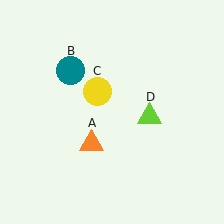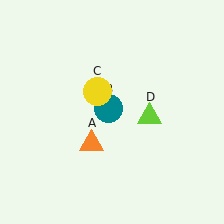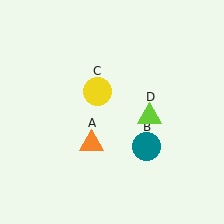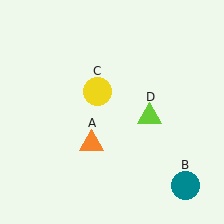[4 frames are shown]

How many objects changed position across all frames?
1 object changed position: teal circle (object B).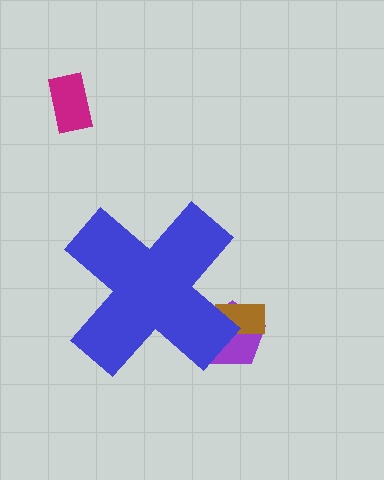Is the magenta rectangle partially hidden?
No, the magenta rectangle is fully visible.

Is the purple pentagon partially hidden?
Yes, the purple pentagon is partially hidden behind the blue cross.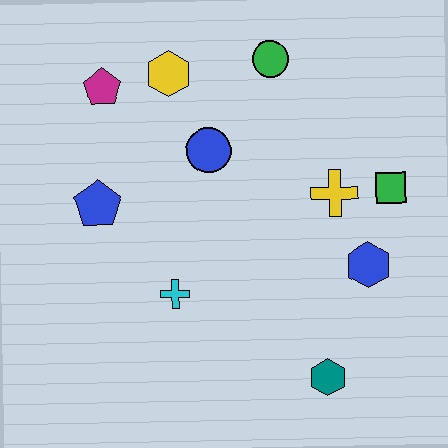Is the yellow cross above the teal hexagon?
Yes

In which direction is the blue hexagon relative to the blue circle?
The blue hexagon is to the right of the blue circle.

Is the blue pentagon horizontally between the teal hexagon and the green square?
No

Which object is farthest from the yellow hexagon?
The teal hexagon is farthest from the yellow hexagon.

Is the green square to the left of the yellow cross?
No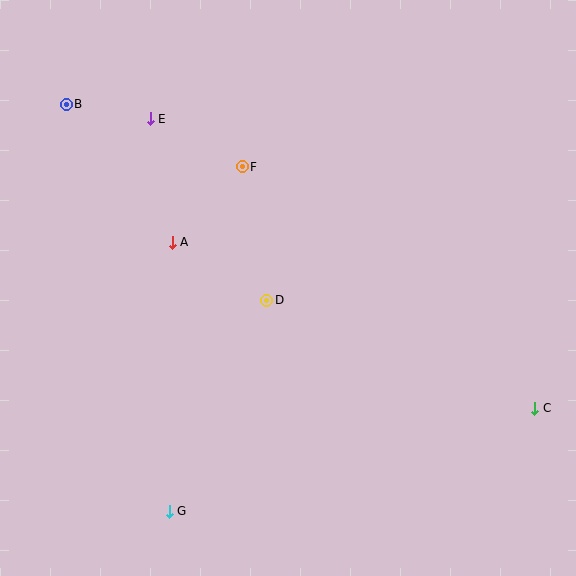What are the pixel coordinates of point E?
Point E is at (150, 119).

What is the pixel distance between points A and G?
The distance between A and G is 269 pixels.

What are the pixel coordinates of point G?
Point G is at (169, 511).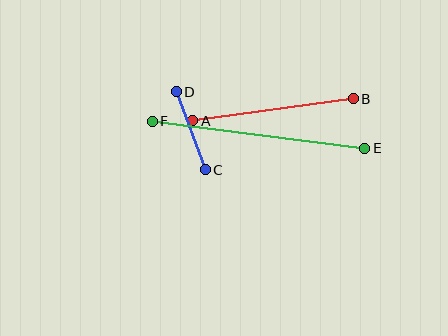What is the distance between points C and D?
The distance is approximately 83 pixels.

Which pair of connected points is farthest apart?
Points E and F are farthest apart.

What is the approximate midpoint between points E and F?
The midpoint is at approximately (259, 135) pixels.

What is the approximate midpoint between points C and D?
The midpoint is at approximately (191, 131) pixels.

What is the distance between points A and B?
The distance is approximately 162 pixels.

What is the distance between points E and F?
The distance is approximately 214 pixels.